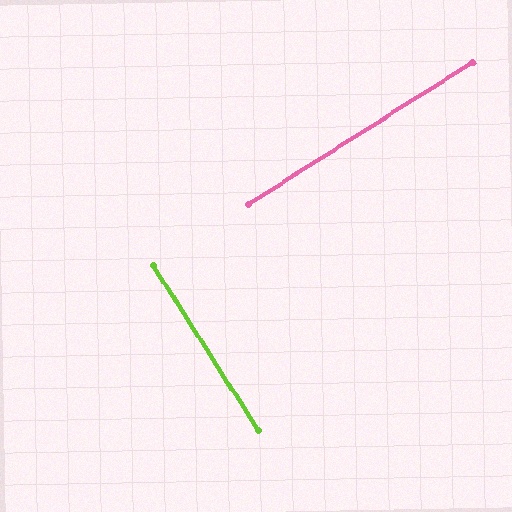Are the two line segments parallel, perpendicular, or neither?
Perpendicular — they meet at approximately 90°.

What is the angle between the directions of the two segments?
Approximately 90 degrees.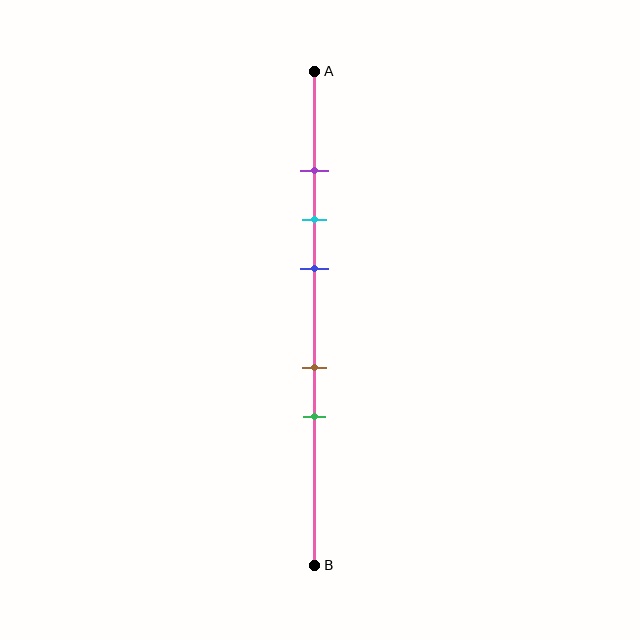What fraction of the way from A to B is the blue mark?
The blue mark is approximately 40% (0.4) of the way from A to B.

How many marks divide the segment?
There are 5 marks dividing the segment.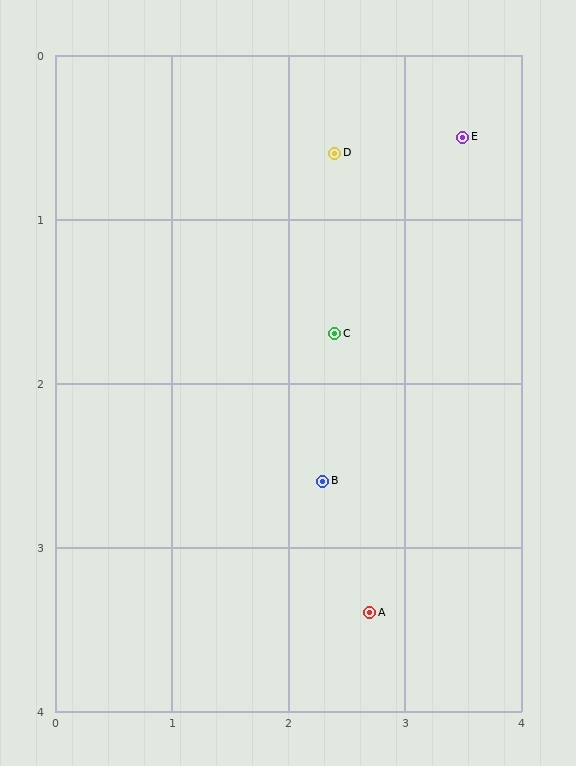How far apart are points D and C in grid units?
Points D and C are about 1.1 grid units apart.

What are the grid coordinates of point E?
Point E is at approximately (3.5, 0.5).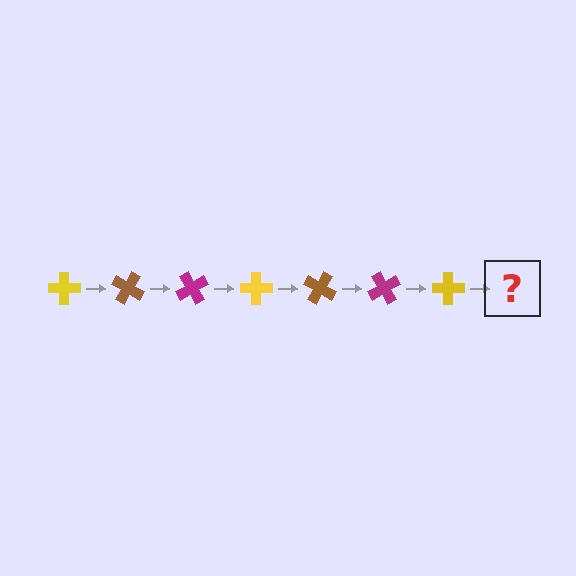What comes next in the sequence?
The next element should be a brown cross, rotated 210 degrees from the start.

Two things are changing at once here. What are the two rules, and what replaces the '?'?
The two rules are that it rotates 30 degrees each step and the color cycles through yellow, brown, and magenta. The '?' should be a brown cross, rotated 210 degrees from the start.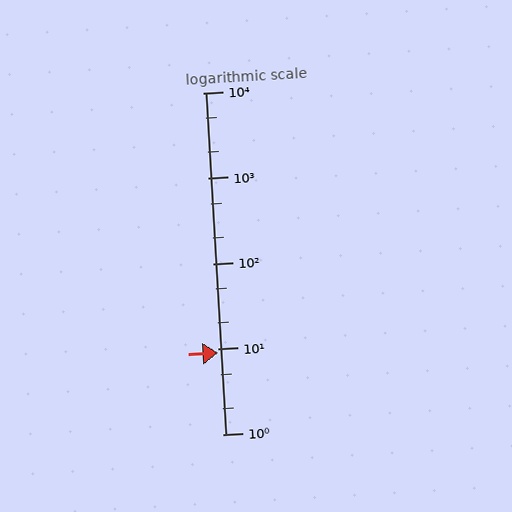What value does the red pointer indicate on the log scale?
The pointer indicates approximately 8.9.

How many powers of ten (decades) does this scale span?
The scale spans 4 decades, from 1 to 10000.